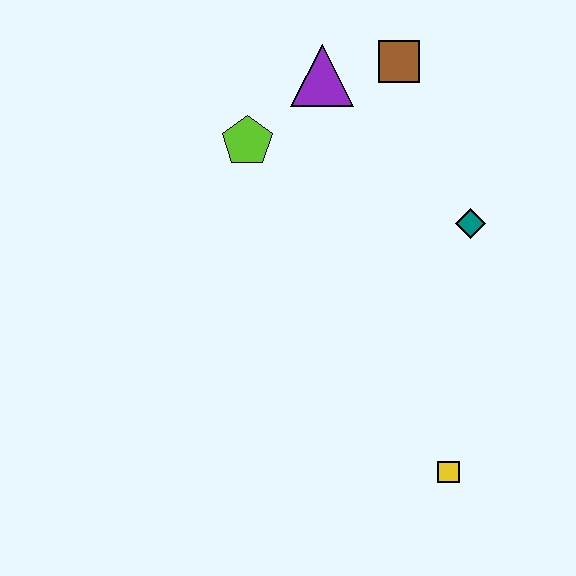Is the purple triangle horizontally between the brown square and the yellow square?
No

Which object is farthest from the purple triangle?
The yellow square is farthest from the purple triangle.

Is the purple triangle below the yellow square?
No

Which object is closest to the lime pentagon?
The purple triangle is closest to the lime pentagon.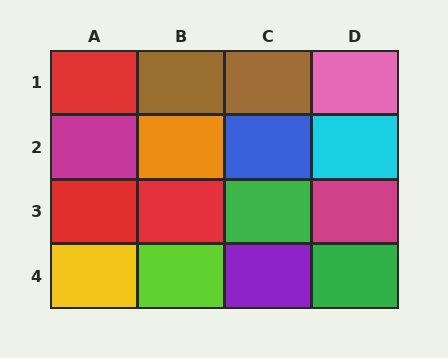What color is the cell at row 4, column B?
Lime.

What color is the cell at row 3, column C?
Green.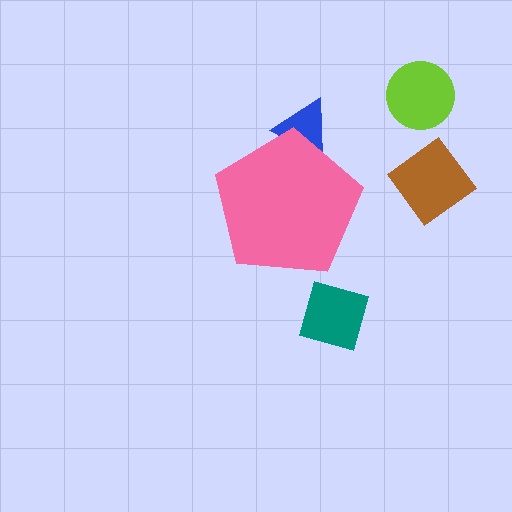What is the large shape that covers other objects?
A pink pentagon.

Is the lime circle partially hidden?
No, the lime circle is fully visible.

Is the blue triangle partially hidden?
Yes, the blue triangle is partially hidden behind the pink pentagon.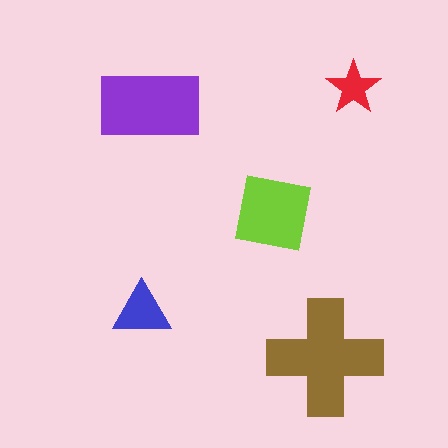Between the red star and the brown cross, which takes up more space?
The brown cross.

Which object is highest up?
The red star is topmost.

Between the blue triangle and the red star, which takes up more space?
The blue triangle.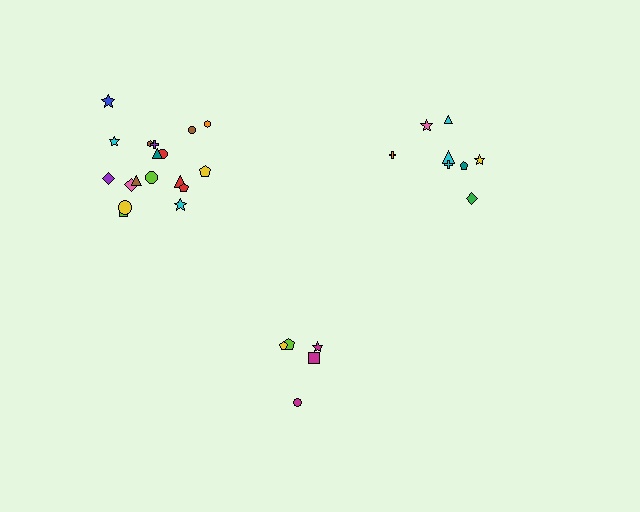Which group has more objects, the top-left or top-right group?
The top-left group.